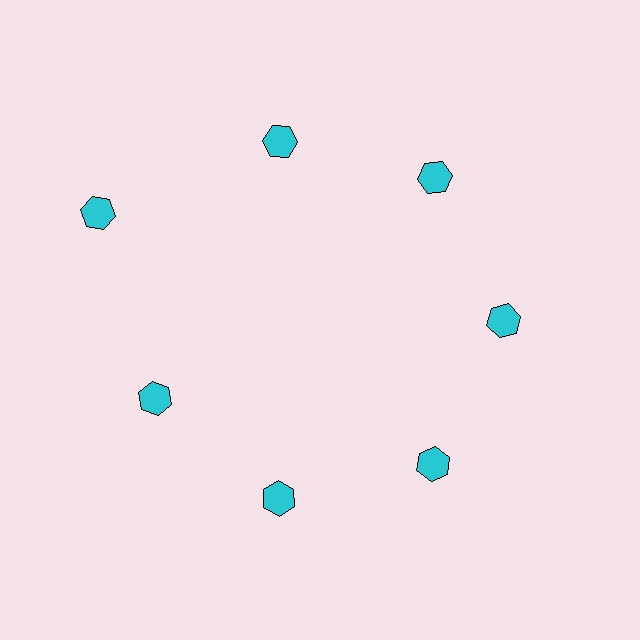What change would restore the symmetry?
The symmetry would be restored by moving it inward, back onto the ring so that all 7 hexagons sit at equal angles and equal distance from the center.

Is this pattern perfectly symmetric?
No. The 7 cyan hexagons are arranged in a ring, but one element near the 10 o'clock position is pushed outward from the center, breaking the 7-fold rotational symmetry.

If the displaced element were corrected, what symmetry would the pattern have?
It would have 7-fold rotational symmetry — the pattern would map onto itself every 51 degrees.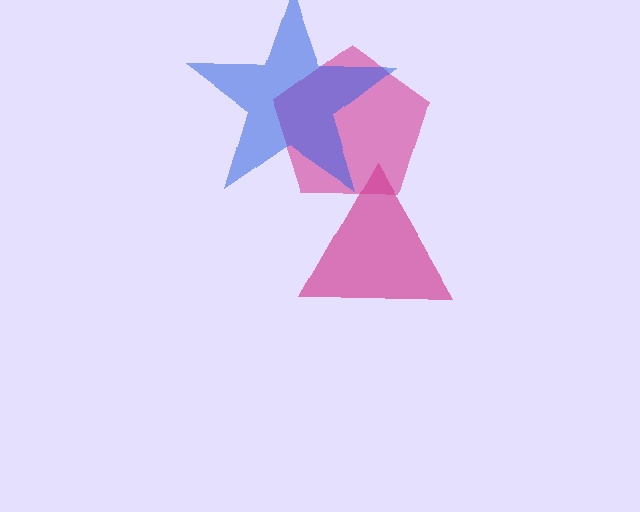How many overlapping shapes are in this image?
There are 3 overlapping shapes in the image.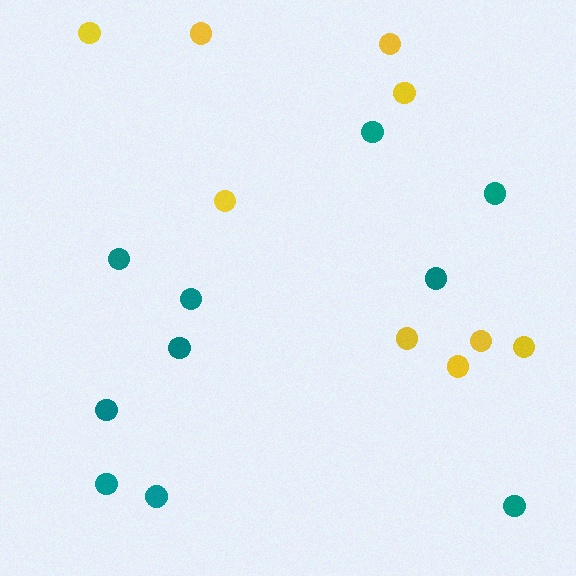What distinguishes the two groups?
There are 2 groups: one group of teal circles (10) and one group of yellow circles (9).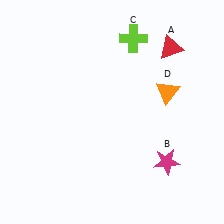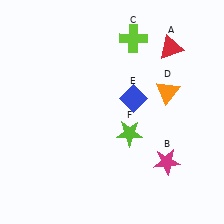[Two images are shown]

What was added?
A blue diamond (E), a lime star (F) were added in Image 2.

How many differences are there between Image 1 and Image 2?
There are 2 differences between the two images.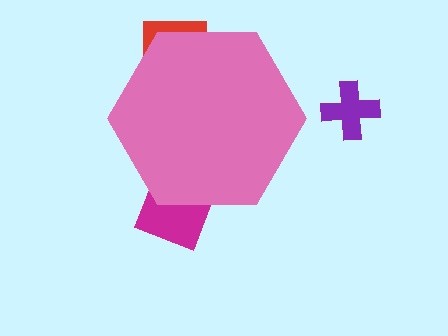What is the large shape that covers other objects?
A pink hexagon.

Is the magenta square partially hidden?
Yes, the magenta square is partially hidden behind the pink hexagon.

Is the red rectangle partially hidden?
Yes, the red rectangle is partially hidden behind the pink hexagon.